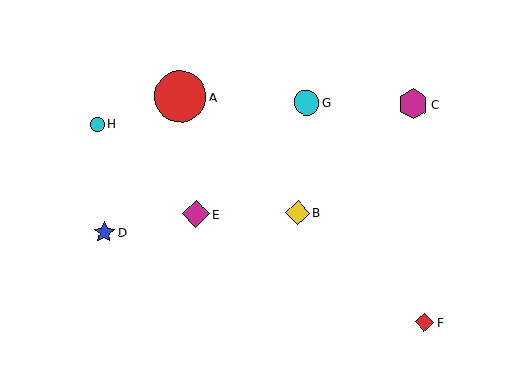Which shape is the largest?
The red circle (labeled A) is the largest.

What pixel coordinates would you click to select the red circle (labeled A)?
Click at (180, 97) to select the red circle A.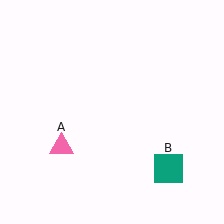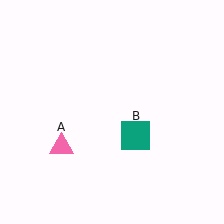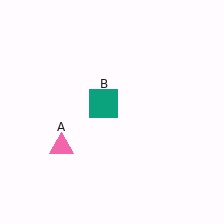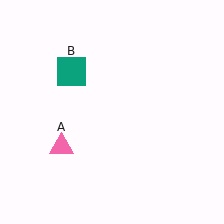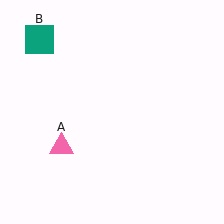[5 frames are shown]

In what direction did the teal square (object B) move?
The teal square (object B) moved up and to the left.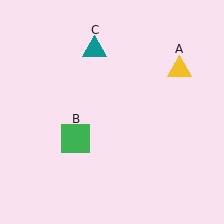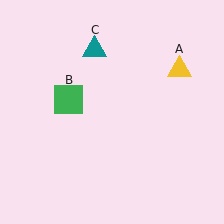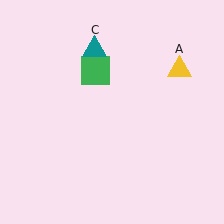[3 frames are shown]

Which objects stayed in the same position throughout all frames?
Yellow triangle (object A) and teal triangle (object C) remained stationary.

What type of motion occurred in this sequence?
The green square (object B) rotated clockwise around the center of the scene.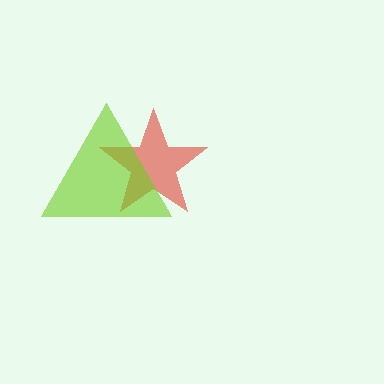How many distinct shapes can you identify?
There are 2 distinct shapes: a red star, a lime triangle.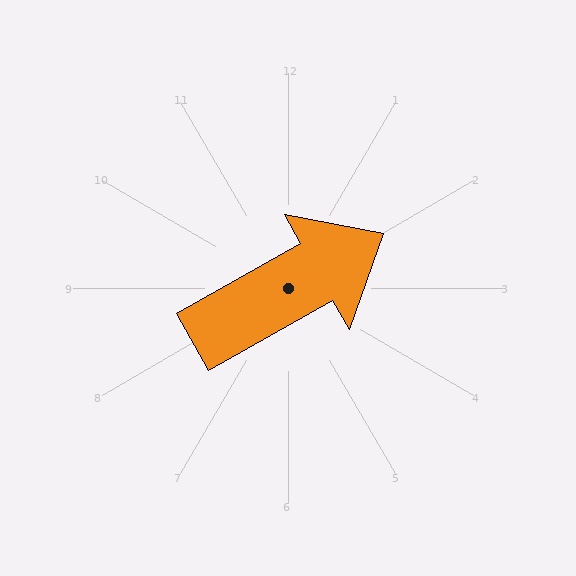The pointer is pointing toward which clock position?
Roughly 2 o'clock.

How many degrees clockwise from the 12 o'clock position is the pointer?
Approximately 60 degrees.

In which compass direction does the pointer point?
Northeast.